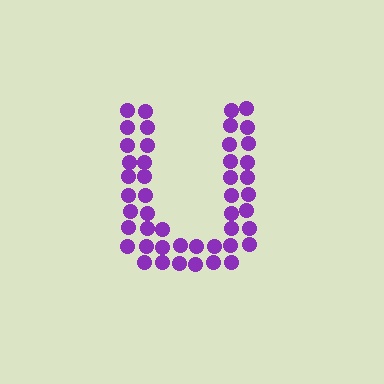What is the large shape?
The large shape is the letter U.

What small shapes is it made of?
It is made of small circles.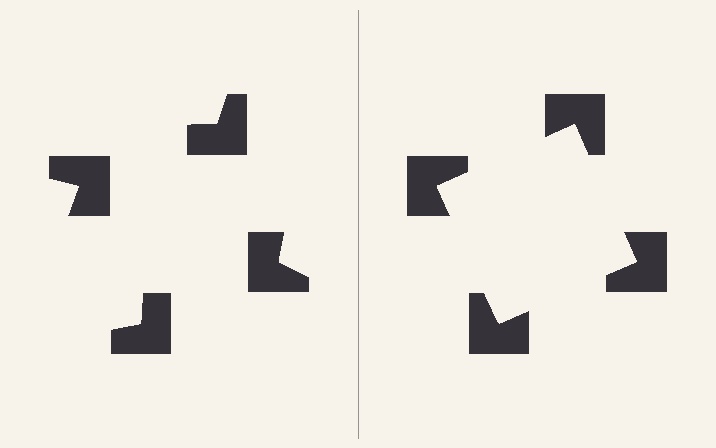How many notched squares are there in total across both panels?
8 — 4 on each side.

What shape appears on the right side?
An illusory square.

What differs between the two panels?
The notched squares are positioned identically on both sides; only the wedge orientations differ. On the right they align to a square; on the left they are misaligned.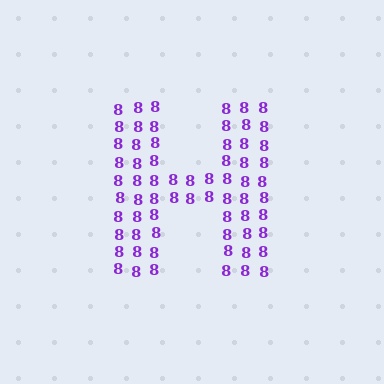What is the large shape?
The large shape is the letter H.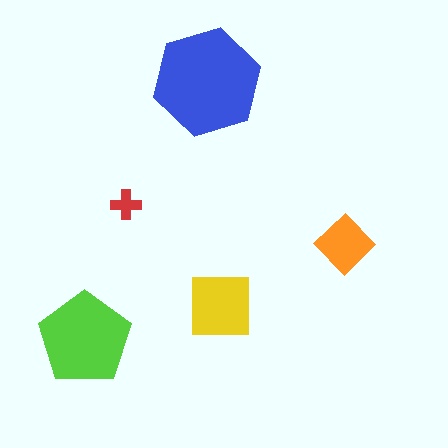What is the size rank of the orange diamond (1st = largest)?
4th.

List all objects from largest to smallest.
The blue hexagon, the lime pentagon, the yellow square, the orange diamond, the red cross.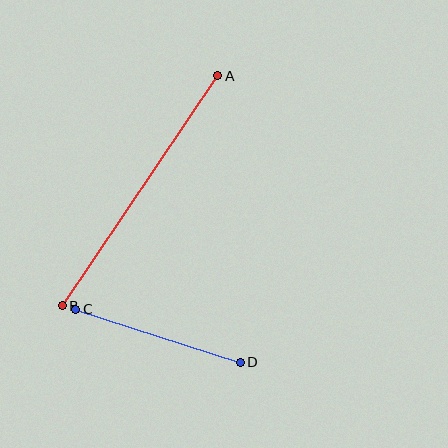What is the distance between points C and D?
The distance is approximately 173 pixels.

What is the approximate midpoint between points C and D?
The midpoint is at approximately (158, 336) pixels.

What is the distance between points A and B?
The distance is approximately 278 pixels.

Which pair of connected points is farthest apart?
Points A and B are farthest apart.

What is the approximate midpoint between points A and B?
The midpoint is at approximately (140, 191) pixels.